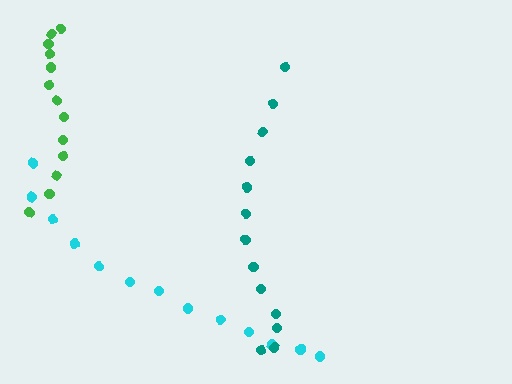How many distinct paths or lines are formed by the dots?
There are 3 distinct paths.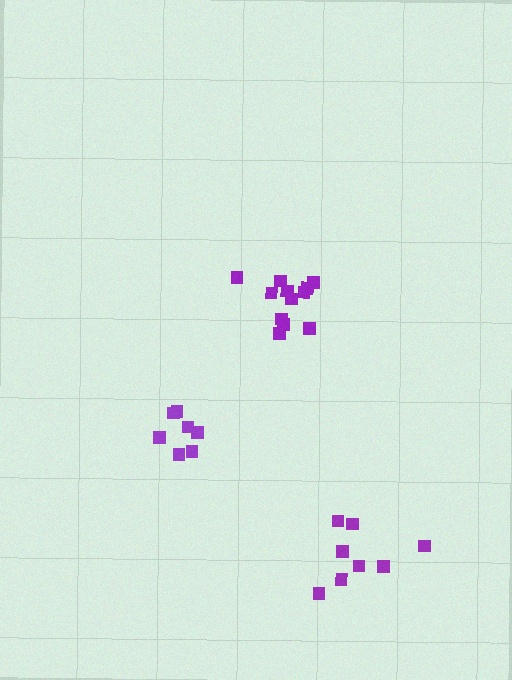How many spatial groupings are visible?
There are 3 spatial groupings.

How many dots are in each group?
Group 1: 12 dots, Group 2: 8 dots, Group 3: 7 dots (27 total).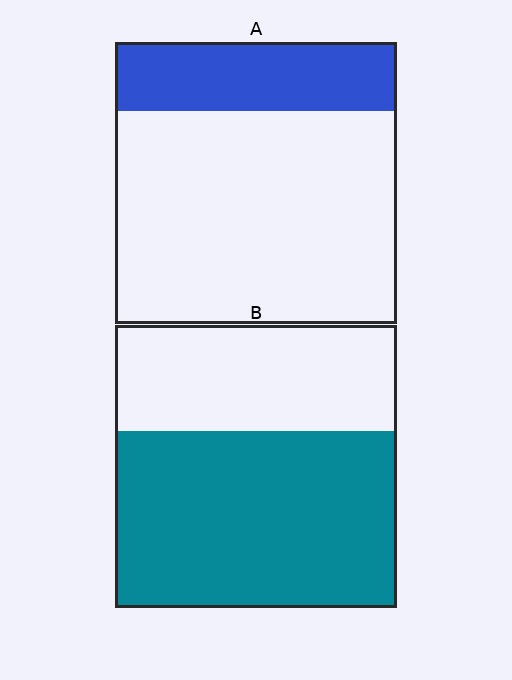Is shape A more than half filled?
No.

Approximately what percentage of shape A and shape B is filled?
A is approximately 25% and B is approximately 65%.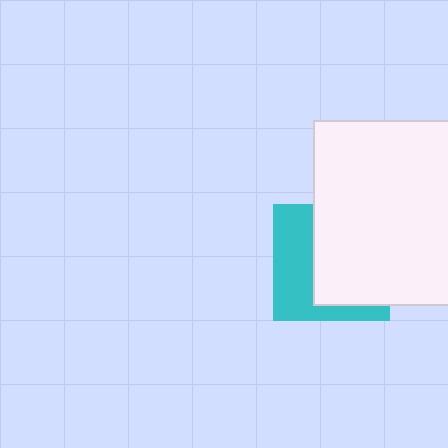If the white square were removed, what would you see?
You would see the complete cyan square.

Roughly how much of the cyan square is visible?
A small part of it is visible (roughly 43%).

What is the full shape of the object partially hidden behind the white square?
The partially hidden object is a cyan square.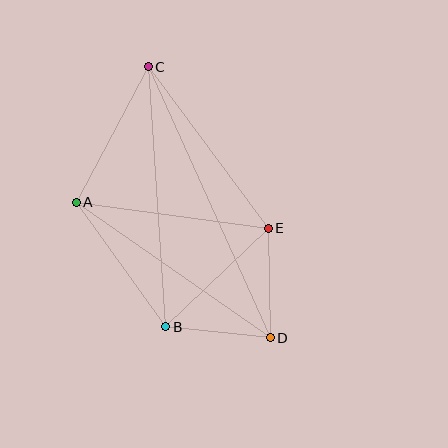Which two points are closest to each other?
Points B and D are closest to each other.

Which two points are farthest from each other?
Points C and D are farthest from each other.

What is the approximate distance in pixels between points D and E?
The distance between D and E is approximately 110 pixels.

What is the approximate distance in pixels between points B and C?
The distance between B and C is approximately 261 pixels.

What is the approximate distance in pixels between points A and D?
The distance between A and D is approximately 237 pixels.